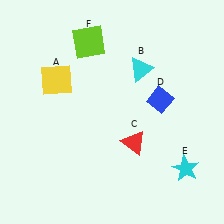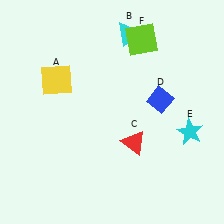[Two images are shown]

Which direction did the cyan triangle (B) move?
The cyan triangle (B) moved up.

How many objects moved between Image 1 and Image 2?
3 objects moved between the two images.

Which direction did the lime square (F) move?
The lime square (F) moved right.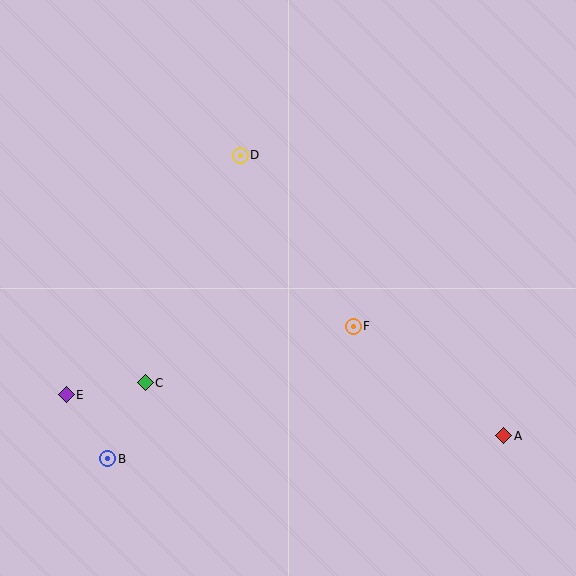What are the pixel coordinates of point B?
Point B is at (108, 459).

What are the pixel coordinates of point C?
Point C is at (145, 383).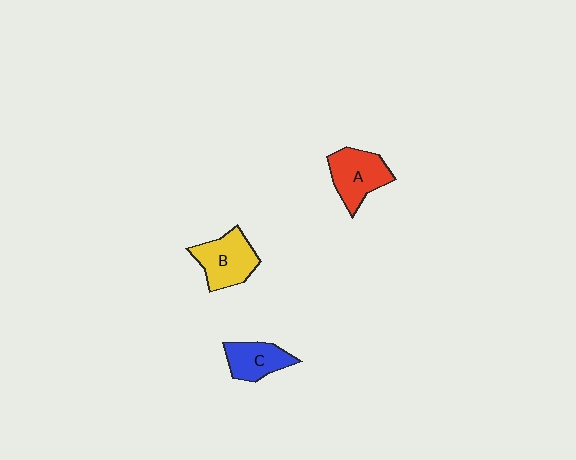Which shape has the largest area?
Shape B (yellow).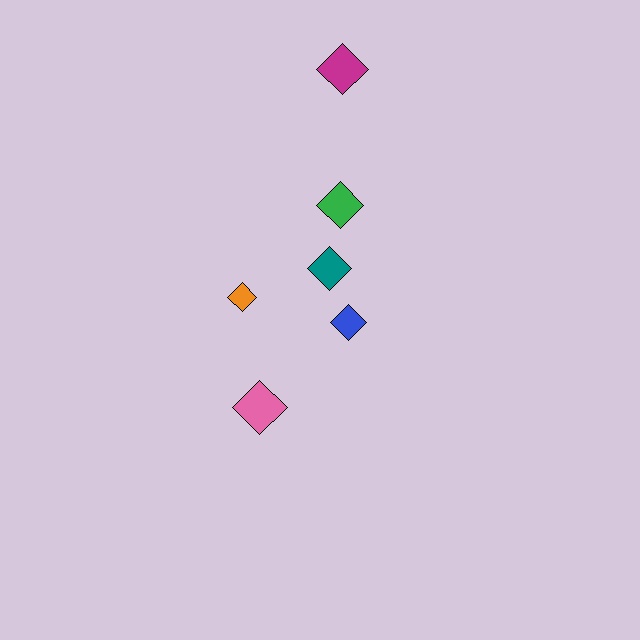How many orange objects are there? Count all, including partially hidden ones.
There is 1 orange object.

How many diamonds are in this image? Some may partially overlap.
There are 6 diamonds.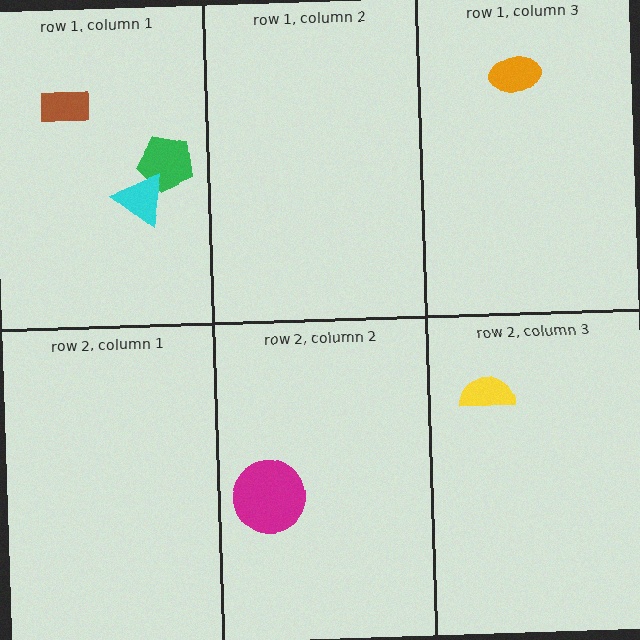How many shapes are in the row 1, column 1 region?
3.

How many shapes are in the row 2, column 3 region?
1.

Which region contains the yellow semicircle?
The row 2, column 3 region.